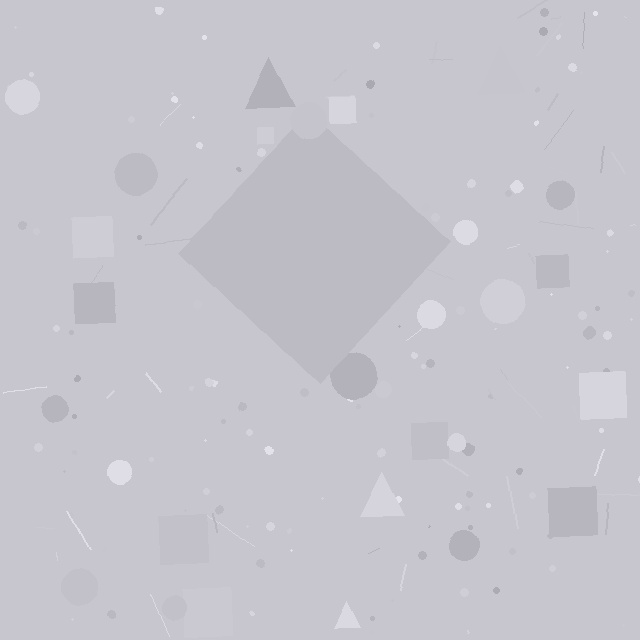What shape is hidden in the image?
A diamond is hidden in the image.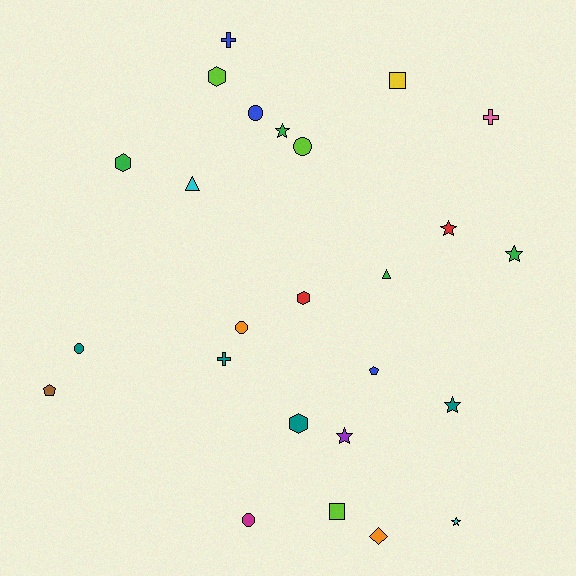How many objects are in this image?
There are 25 objects.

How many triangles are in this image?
There are 2 triangles.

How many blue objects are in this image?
There are 3 blue objects.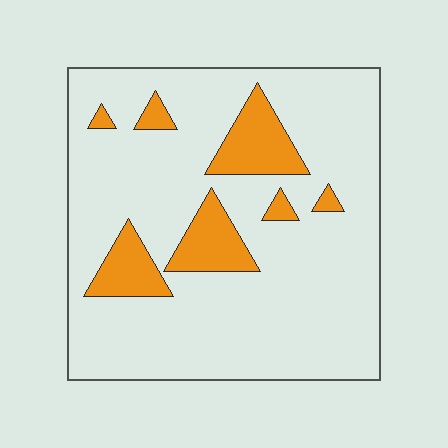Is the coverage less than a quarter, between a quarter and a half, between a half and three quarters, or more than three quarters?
Less than a quarter.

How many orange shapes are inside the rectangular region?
7.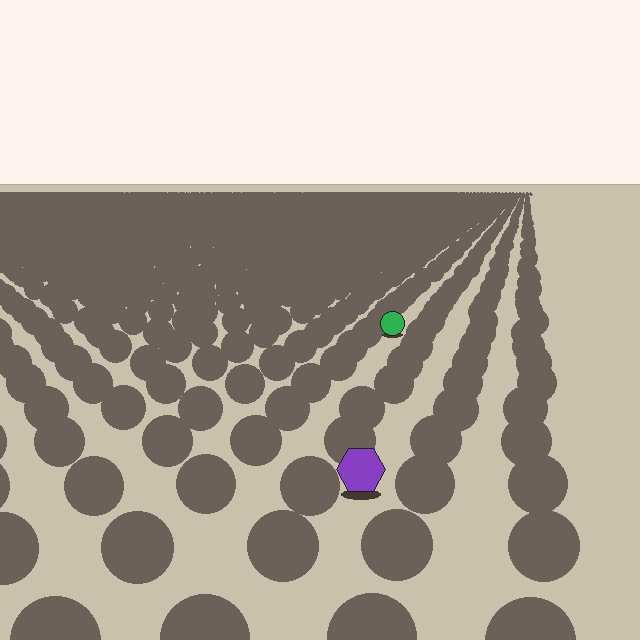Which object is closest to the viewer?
The purple hexagon is closest. The texture marks near it are larger and more spread out.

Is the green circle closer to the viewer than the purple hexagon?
No. The purple hexagon is closer — you can tell from the texture gradient: the ground texture is coarser near it.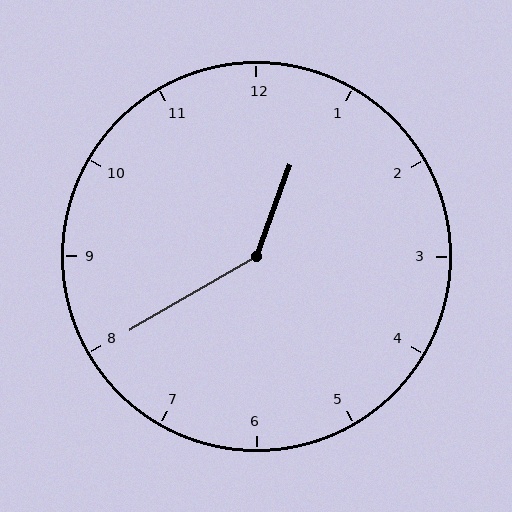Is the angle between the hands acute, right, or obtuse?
It is obtuse.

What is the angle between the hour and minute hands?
Approximately 140 degrees.